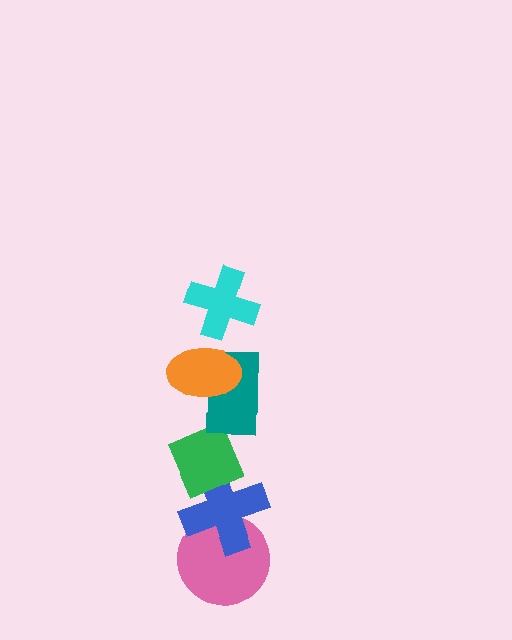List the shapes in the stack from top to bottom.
From top to bottom: the cyan cross, the orange ellipse, the teal rectangle, the green diamond, the blue cross, the pink circle.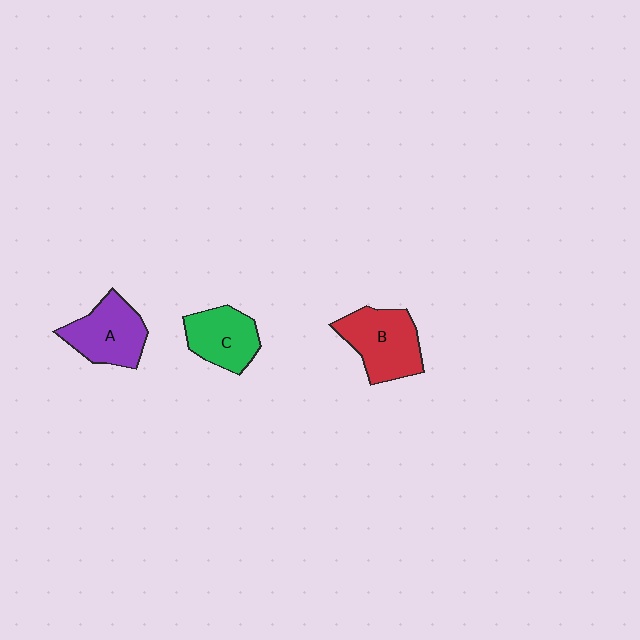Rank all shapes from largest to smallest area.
From largest to smallest: B (red), A (purple), C (green).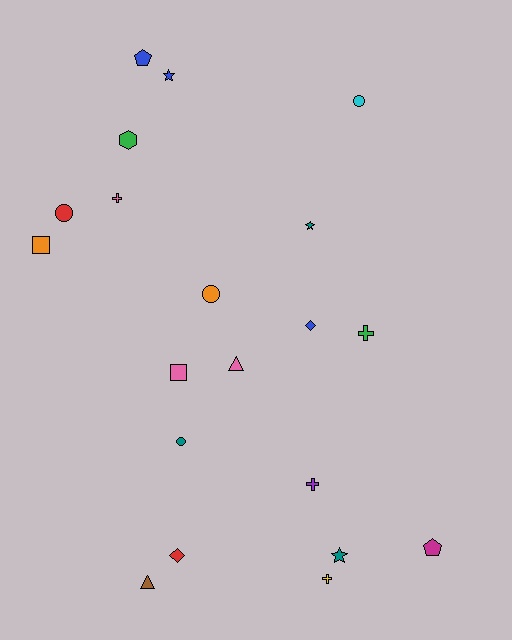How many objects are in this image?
There are 20 objects.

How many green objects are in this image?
There are 2 green objects.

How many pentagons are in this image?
There are 2 pentagons.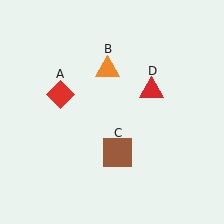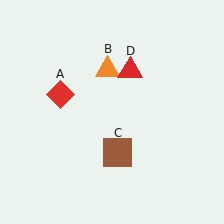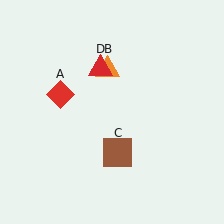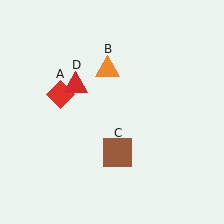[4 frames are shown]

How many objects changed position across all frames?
1 object changed position: red triangle (object D).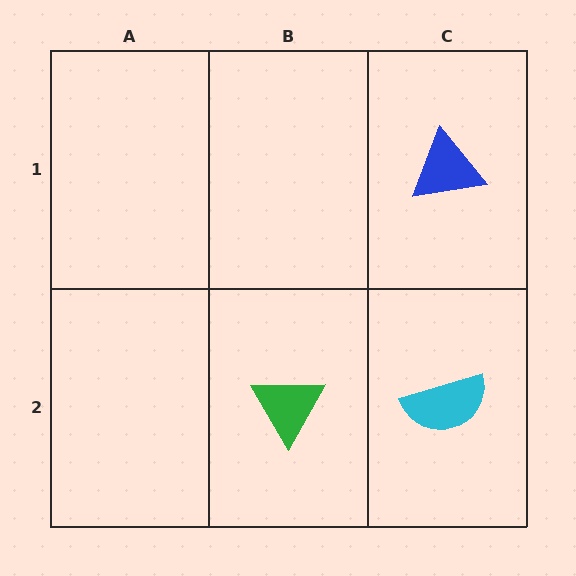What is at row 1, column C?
A blue triangle.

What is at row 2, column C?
A cyan semicircle.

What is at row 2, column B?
A green triangle.